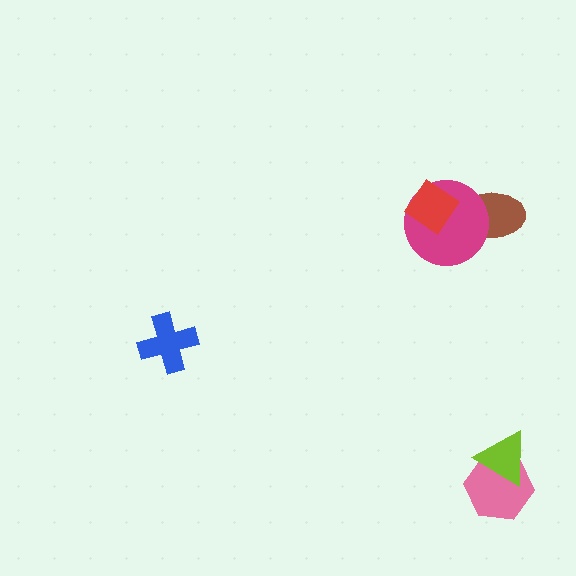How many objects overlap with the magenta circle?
2 objects overlap with the magenta circle.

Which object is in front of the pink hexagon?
The lime triangle is in front of the pink hexagon.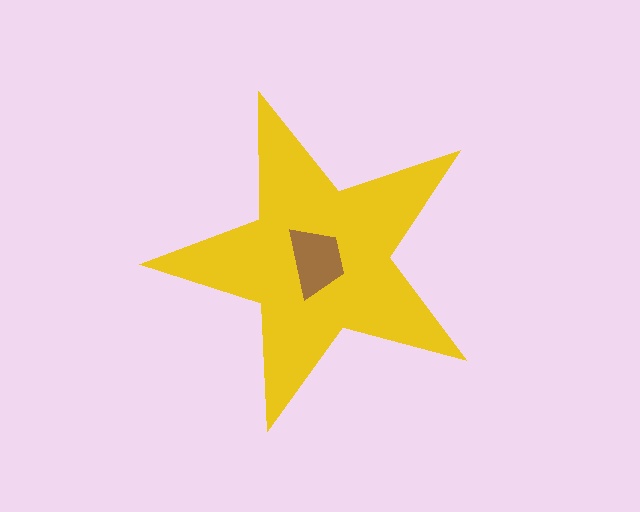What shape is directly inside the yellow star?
The brown trapezoid.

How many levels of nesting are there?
2.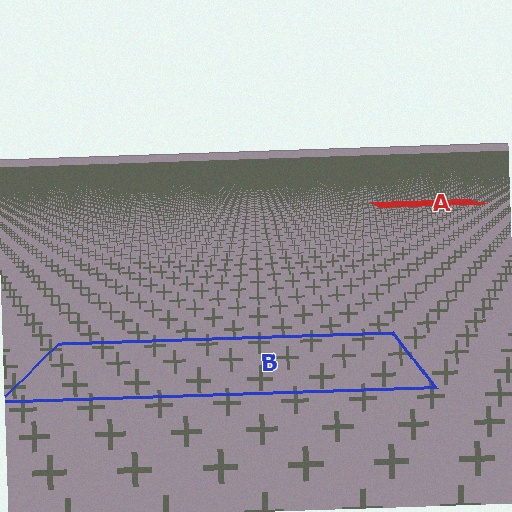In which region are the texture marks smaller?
The texture marks are smaller in region A, because it is farther away.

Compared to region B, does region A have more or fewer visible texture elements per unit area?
Region A has more texture elements per unit area — they are packed more densely because it is farther away.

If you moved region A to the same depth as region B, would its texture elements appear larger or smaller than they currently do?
They would appear larger. At a closer depth, the same texture elements are projected at a bigger on-screen size.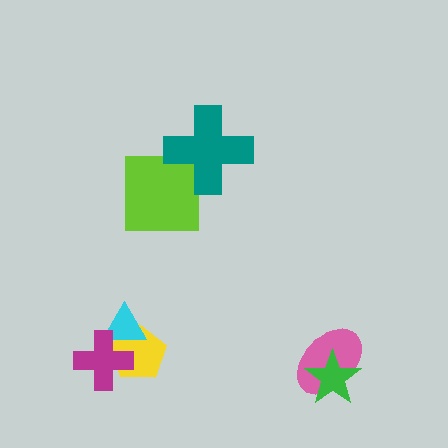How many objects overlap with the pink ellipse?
1 object overlaps with the pink ellipse.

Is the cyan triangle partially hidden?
Yes, it is partially covered by another shape.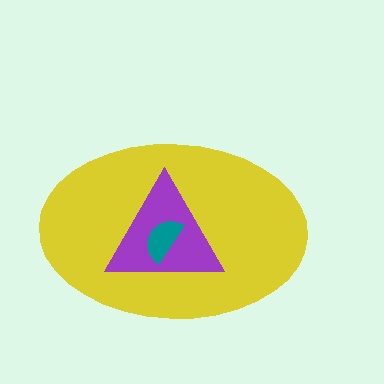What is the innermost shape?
The teal semicircle.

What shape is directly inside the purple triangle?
The teal semicircle.